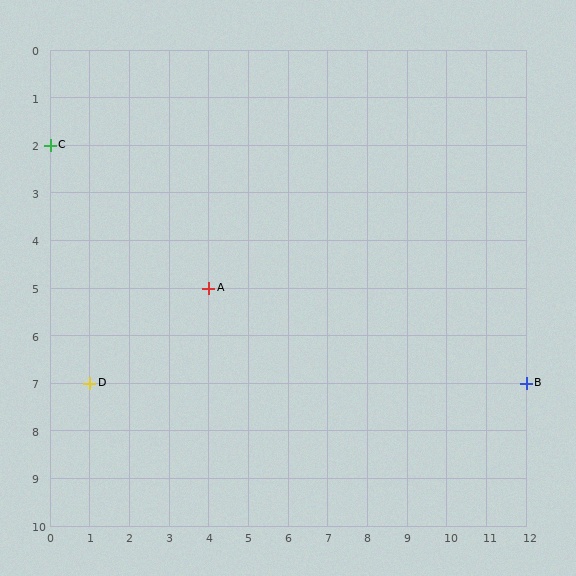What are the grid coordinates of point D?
Point D is at grid coordinates (1, 7).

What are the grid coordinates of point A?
Point A is at grid coordinates (4, 5).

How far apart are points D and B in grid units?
Points D and B are 11 columns apart.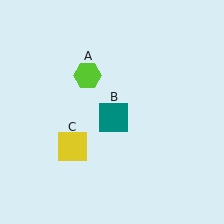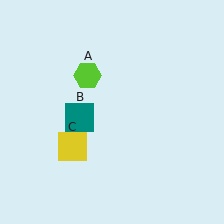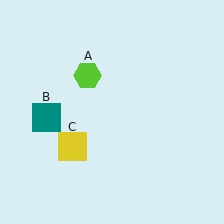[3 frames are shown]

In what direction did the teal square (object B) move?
The teal square (object B) moved left.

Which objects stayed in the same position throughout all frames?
Lime hexagon (object A) and yellow square (object C) remained stationary.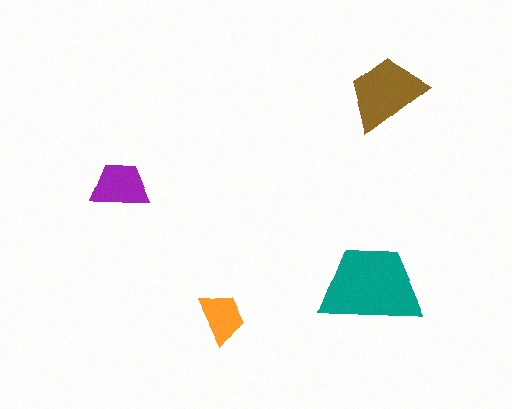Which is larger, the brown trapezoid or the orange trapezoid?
The brown one.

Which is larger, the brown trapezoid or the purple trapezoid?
The brown one.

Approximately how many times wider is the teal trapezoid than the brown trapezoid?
About 1.5 times wider.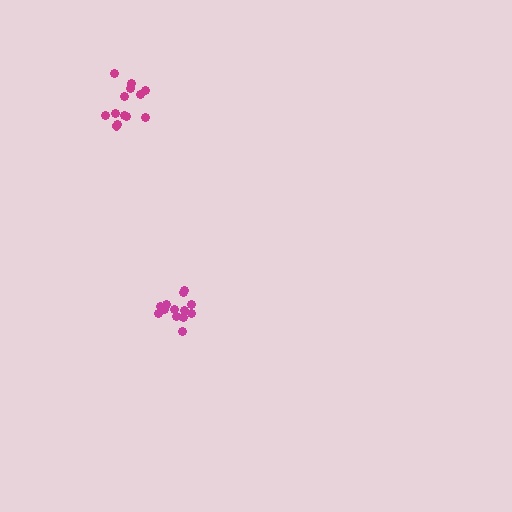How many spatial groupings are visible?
There are 2 spatial groupings.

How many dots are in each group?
Group 1: 13 dots, Group 2: 13 dots (26 total).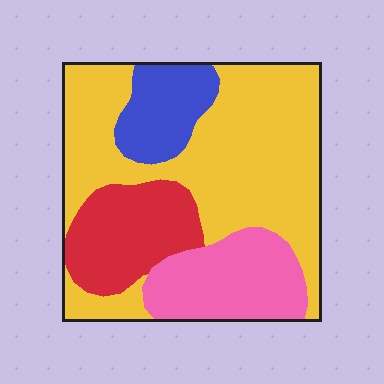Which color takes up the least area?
Blue, at roughly 10%.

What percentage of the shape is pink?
Pink takes up less than a quarter of the shape.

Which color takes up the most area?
Yellow, at roughly 55%.